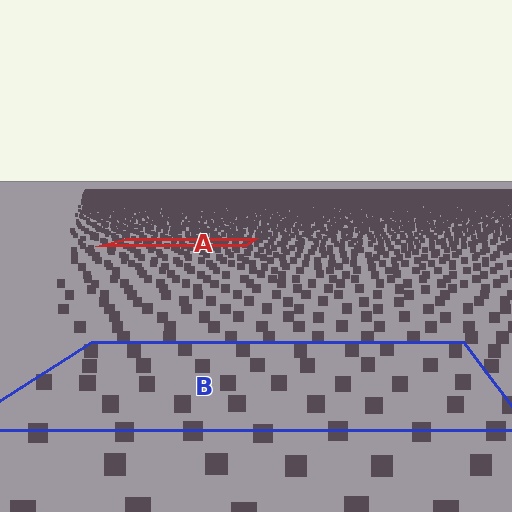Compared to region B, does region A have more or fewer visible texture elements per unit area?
Region A has more texture elements per unit area — they are packed more densely because it is farther away.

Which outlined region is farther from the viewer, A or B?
Region A is farther from the viewer — the texture elements inside it appear smaller and more densely packed.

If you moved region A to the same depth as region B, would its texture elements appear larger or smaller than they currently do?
They would appear larger. At a closer depth, the same texture elements are projected at a bigger on-screen size.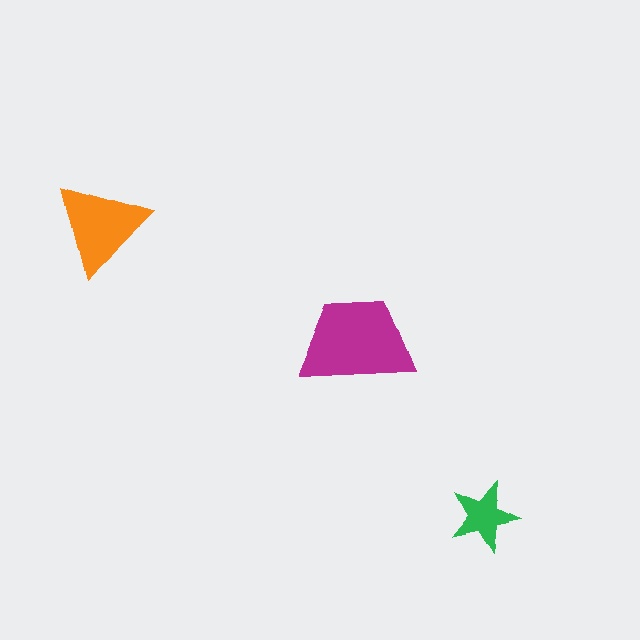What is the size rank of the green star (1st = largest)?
3rd.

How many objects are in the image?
There are 3 objects in the image.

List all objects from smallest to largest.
The green star, the orange triangle, the magenta trapezoid.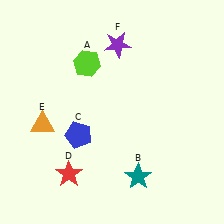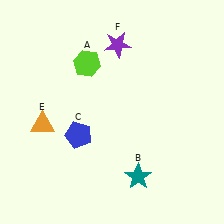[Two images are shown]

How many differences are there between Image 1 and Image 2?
There is 1 difference between the two images.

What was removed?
The red star (D) was removed in Image 2.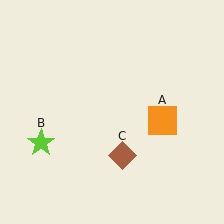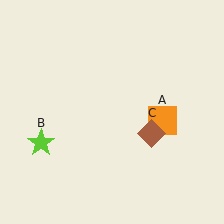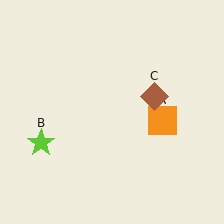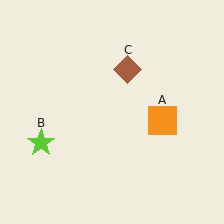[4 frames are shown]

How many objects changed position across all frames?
1 object changed position: brown diamond (object C).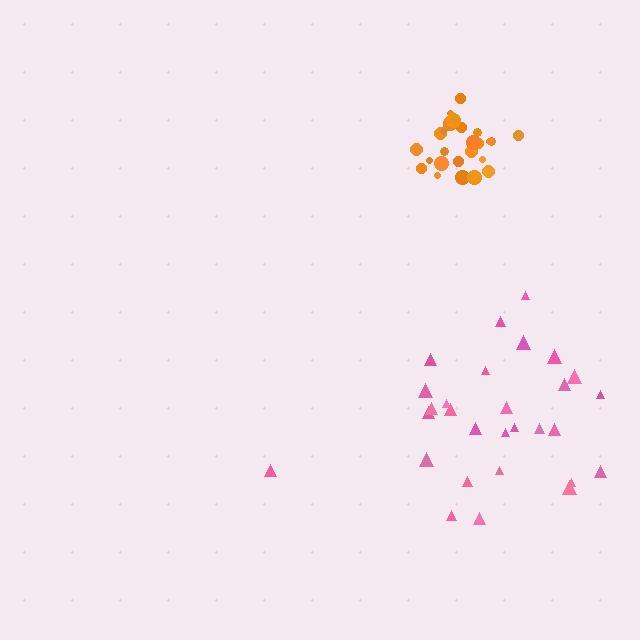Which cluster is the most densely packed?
Orange.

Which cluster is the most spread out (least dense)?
Pink.